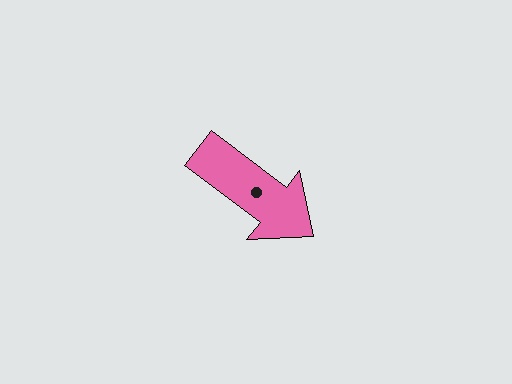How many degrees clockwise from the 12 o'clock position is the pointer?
Approximately 127 degrees.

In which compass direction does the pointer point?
Southeast.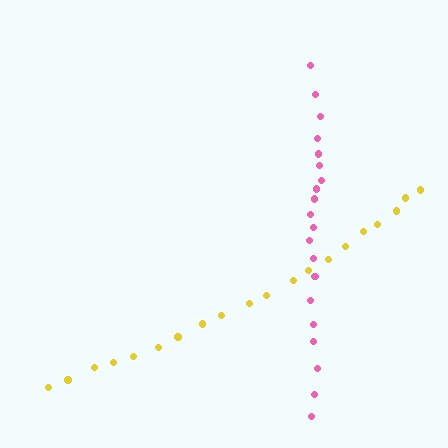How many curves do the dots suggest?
There are 2 distinct paths.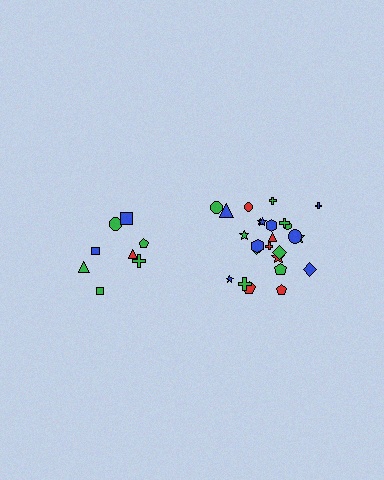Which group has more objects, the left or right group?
The right group.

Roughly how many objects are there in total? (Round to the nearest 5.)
Roughly 35 objects in total.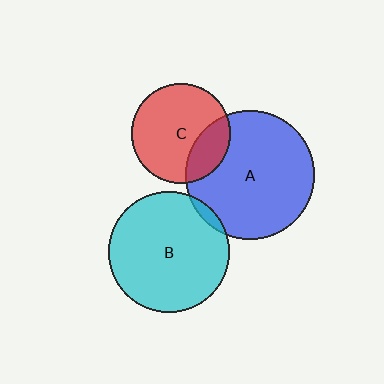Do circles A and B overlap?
Yes.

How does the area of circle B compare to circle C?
Approximately 1.5 times.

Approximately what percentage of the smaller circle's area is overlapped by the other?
Approximately 5%.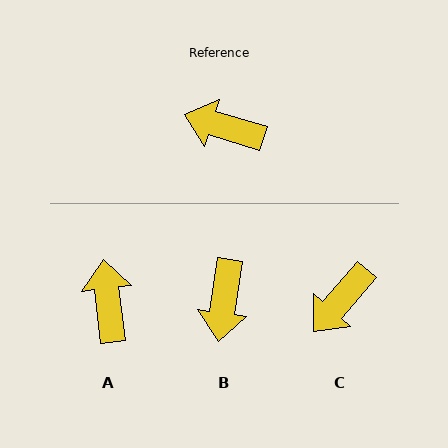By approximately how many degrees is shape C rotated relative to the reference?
Approximately 67 degrees counter-clockwise.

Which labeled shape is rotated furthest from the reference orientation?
B, about 99 degrees away.